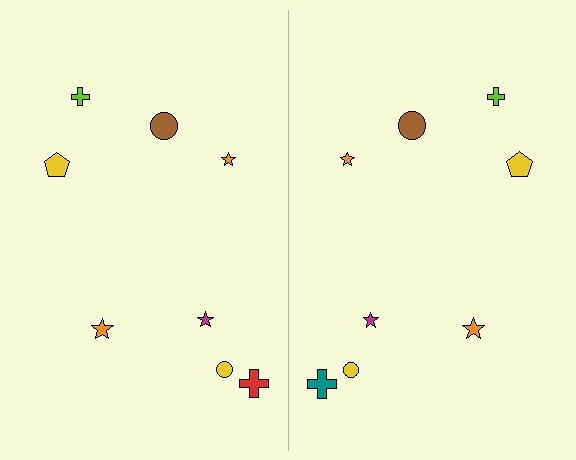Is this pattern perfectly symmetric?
No, the pattern is not perfectly symmetric. The teal cross on the right side breaks the symmetry — its mirror counterpart is red.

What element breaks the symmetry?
The teal cross on the right side breaks the symmetry — its mirror counterpart is red.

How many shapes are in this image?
There are 16 shapes in this image.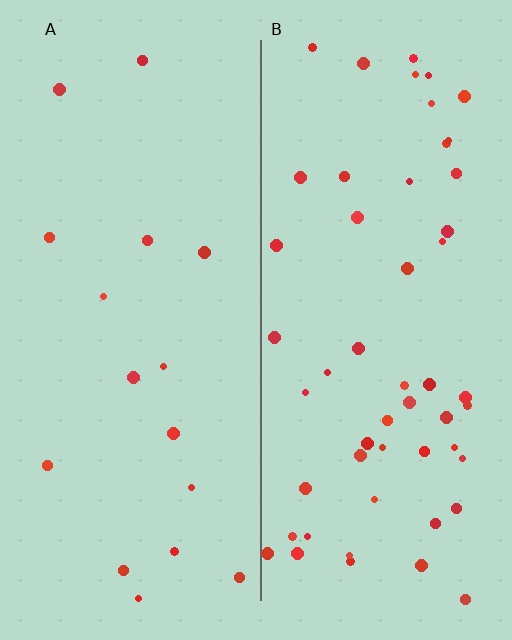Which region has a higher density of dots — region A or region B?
B (the right).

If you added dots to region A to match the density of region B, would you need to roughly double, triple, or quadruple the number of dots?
Approximately triple.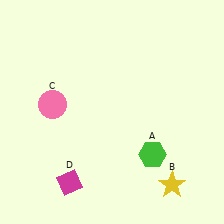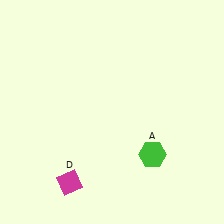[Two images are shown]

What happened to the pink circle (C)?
The pink circle (C) was removed in Image 2. It was in the top-left area of Image 1.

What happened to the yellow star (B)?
The yellow star (B) was removed in Image 2. It was in the bottom-right area of Image 1.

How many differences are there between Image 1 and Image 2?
There are 2 differences between the two images.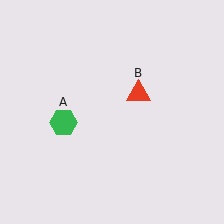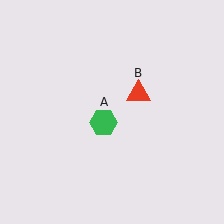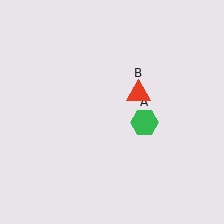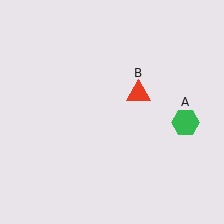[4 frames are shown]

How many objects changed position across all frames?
1 object changed position: green hexagon (object A).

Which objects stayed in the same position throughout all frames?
Red triangle (object B) remained stationary.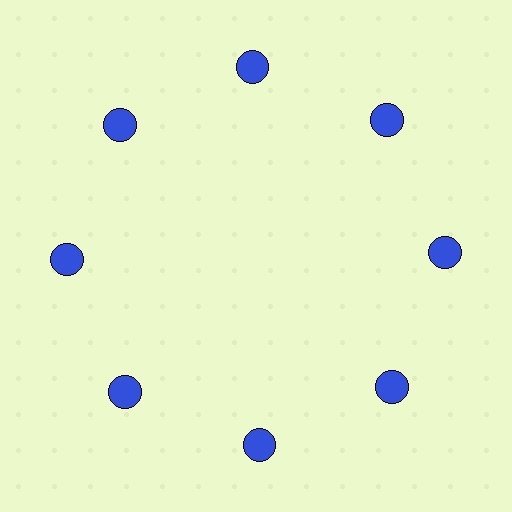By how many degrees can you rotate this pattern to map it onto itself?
The pattern maps onto itself every 45 degrees of rotation.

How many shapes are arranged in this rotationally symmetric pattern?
There are 8 shapes, arranged in 8 groups of 1.